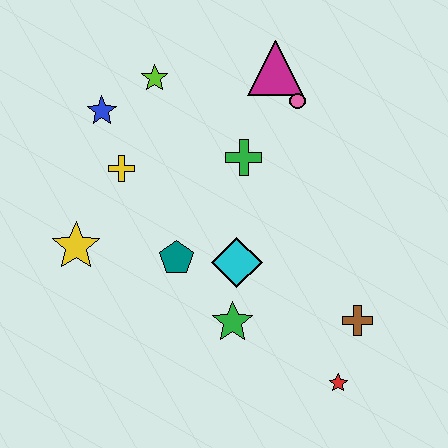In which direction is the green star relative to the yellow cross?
The green star is below the yellow cross.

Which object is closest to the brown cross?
The red star is closest to the brown cross.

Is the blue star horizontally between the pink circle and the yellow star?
Yes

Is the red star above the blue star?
No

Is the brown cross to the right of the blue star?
Yes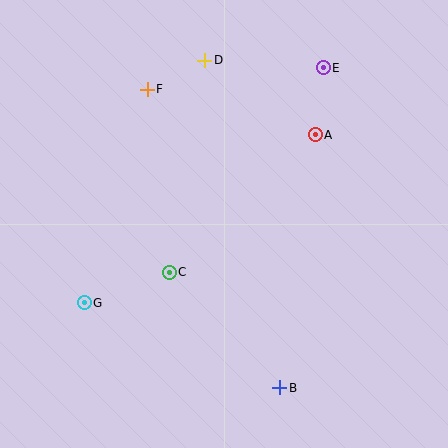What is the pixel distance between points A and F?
The distance between A and F is 174 pixels.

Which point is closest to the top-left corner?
Point F is closest to the top-left corner.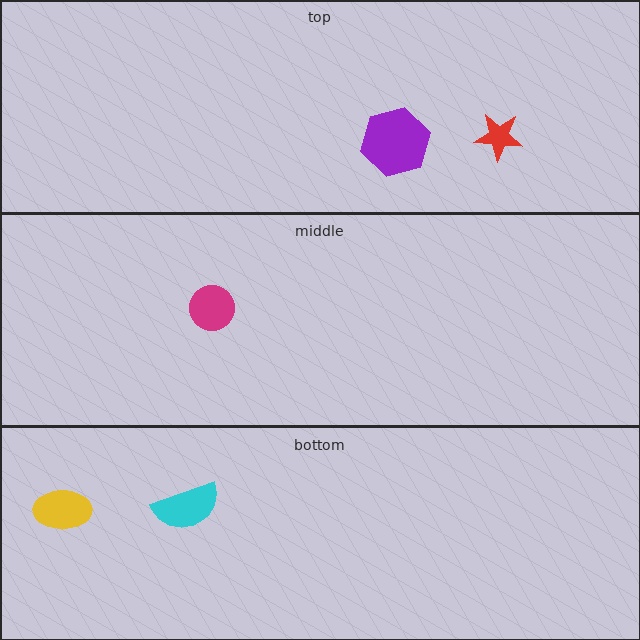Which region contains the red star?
The top region.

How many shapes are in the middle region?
1.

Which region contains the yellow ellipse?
The bottom region.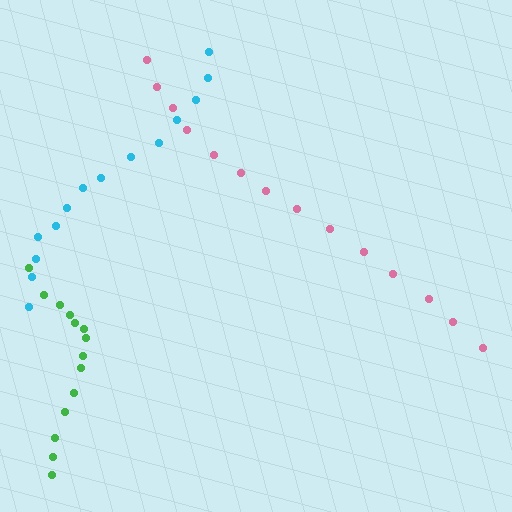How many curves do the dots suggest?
There are 3 distinct paths.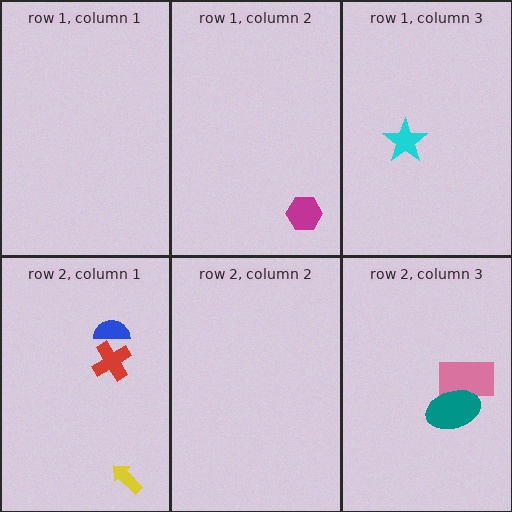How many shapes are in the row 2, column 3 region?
2.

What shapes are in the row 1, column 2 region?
The magenta hexagon.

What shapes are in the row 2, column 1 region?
The blue semicircle, the yellow arrow, the red cross.